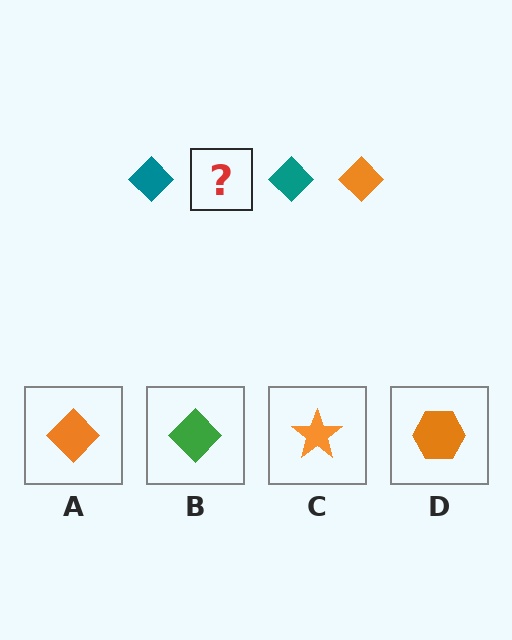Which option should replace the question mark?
Option A.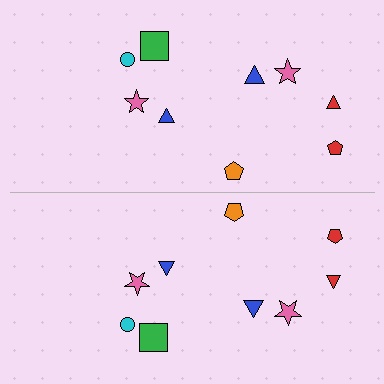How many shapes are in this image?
There are 18 shapes in this image.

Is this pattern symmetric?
Yes, this pattern has bilateral (reflection) symmetry.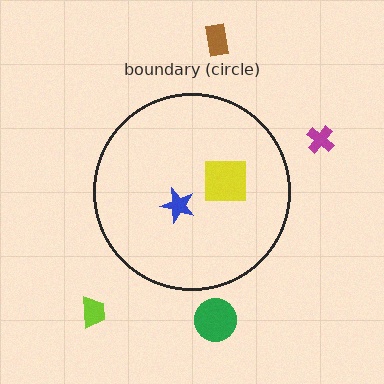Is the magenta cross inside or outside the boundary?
Outside.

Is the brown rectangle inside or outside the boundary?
Outside.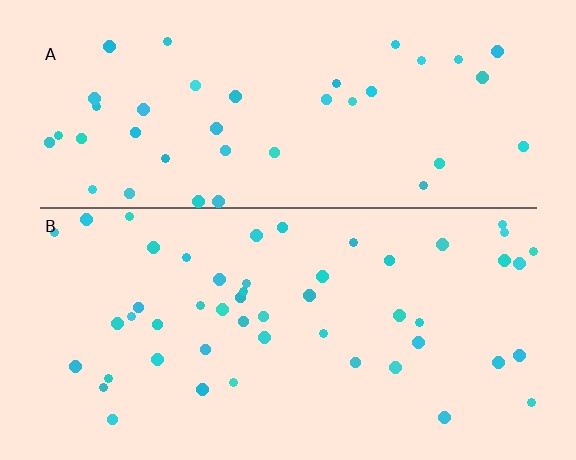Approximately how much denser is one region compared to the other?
Approximately 1.2× — region B over region A.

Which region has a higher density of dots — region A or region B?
B (the bottom).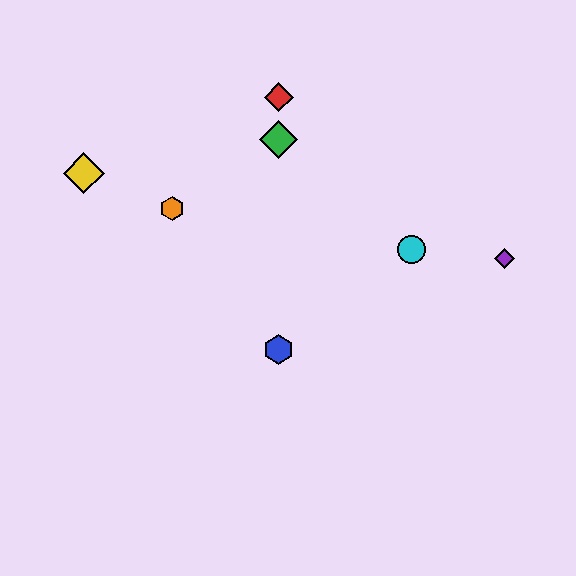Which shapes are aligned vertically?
The red diamond, the blue hexagon, the green diamond are aligned vertically.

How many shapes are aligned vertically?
3 shapes (the red diamond, the blue hexagon, the green diamond) are aligned vertically.